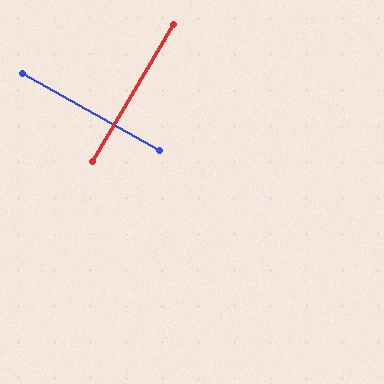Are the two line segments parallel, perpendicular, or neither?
Perpendicular — they meet at approximately 89°.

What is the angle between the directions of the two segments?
Approximately 89 degrees.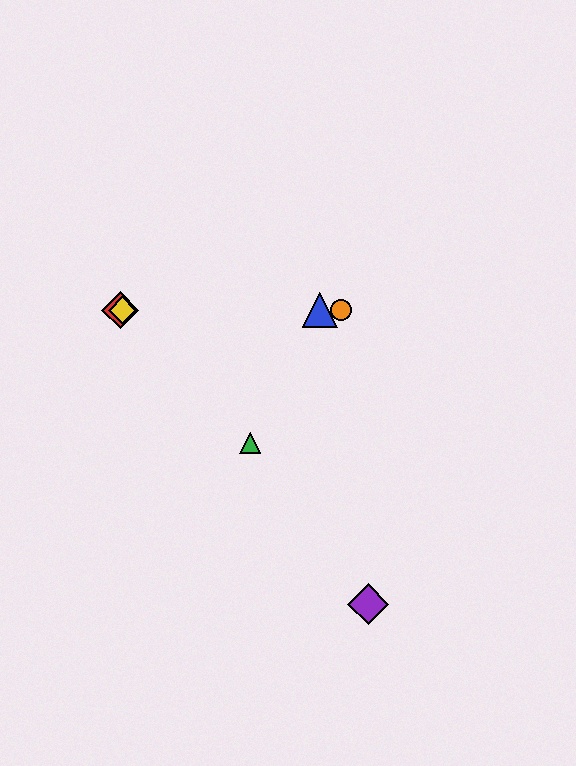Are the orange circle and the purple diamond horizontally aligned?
No, the orange circle is at y≈310 and the purple diamond is at y≈604.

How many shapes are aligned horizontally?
4 shapes (the red diamond, the blue triangle, the yellow diamond, the orange circle) are aligned horizontally.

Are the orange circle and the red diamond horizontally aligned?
Yes, both are at y≈310.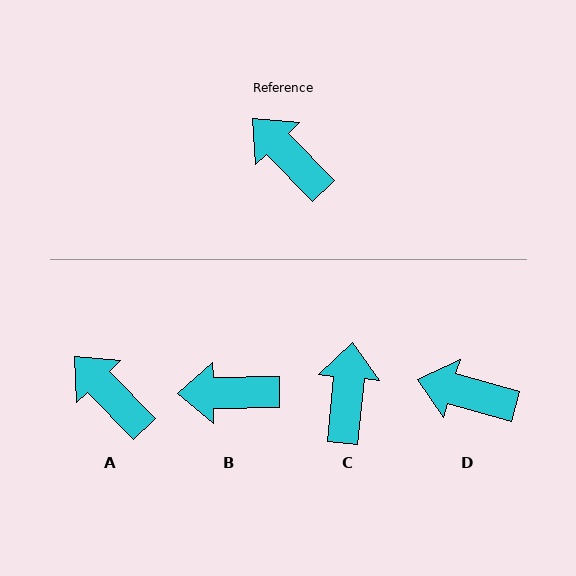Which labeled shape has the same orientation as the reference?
A.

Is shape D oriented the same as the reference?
No, it is off by about 31 degrees.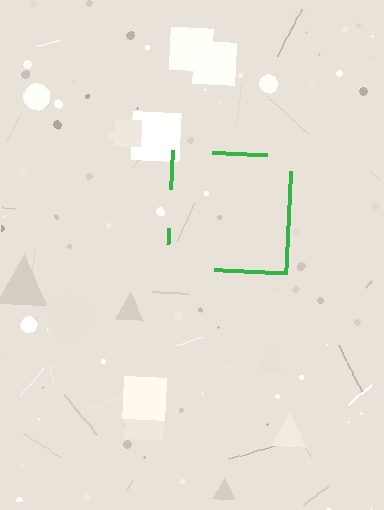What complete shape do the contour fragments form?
The contour fragments form a square.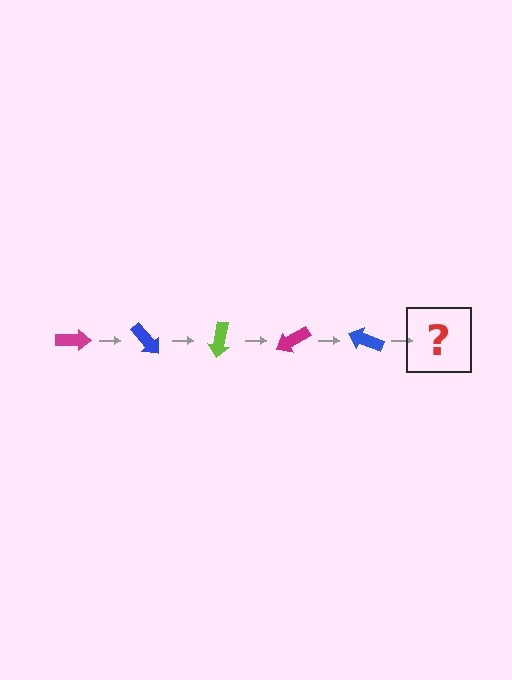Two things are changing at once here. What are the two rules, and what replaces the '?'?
The two rules are that it rotates 50 degrees each step and the color cycles through magenta, blue, and lime. The '?' should be a lime arrow, rotated 250 degrees from the start.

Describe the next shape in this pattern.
It should be a lime arrow, rotated 250 degrees from the start.